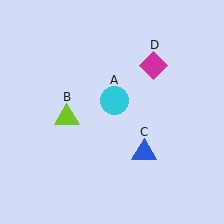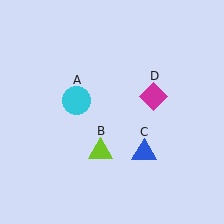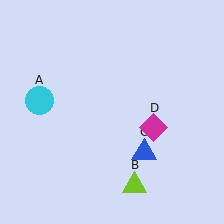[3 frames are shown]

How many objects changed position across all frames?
3 objects changed position: cyan circle (object A), lime triangle (object B), magenta diamond (object D).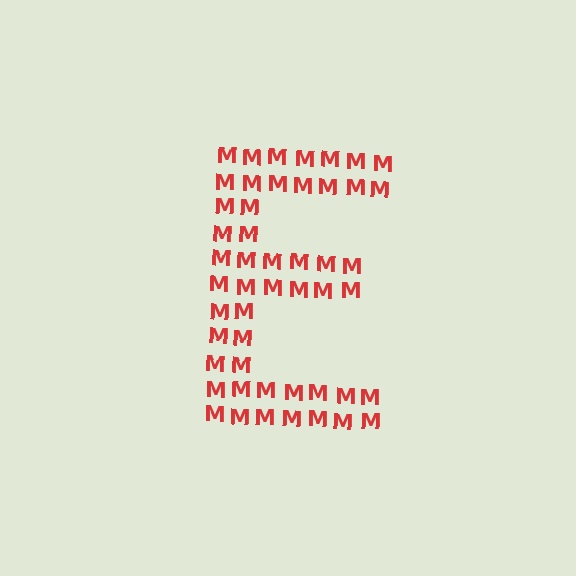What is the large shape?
The large shape is the letter E.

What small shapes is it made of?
It is made of small letter M's.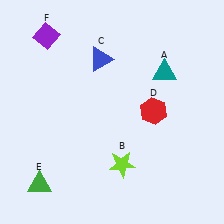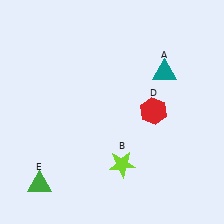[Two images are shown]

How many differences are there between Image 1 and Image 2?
There are 2 differences between the two images.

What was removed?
The purple diamond (F), the blue triangle (C) were removed in Image 2.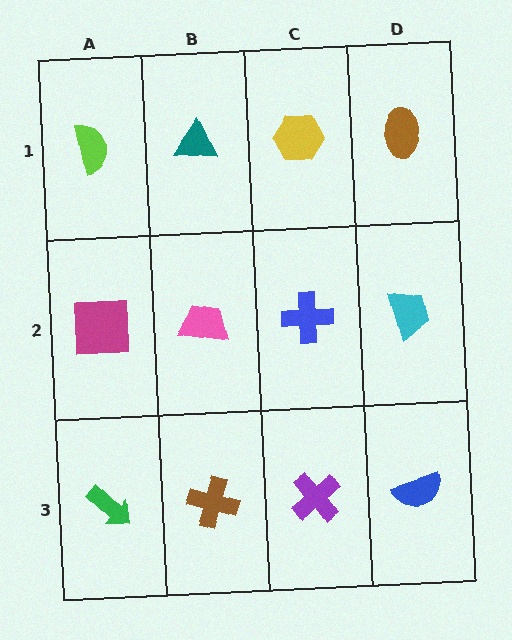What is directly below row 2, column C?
A purple cross.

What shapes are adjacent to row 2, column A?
A lime semicircle (row 1, column A), a green arrow (row 3, column A), a pink trapezoid (row 2, column B).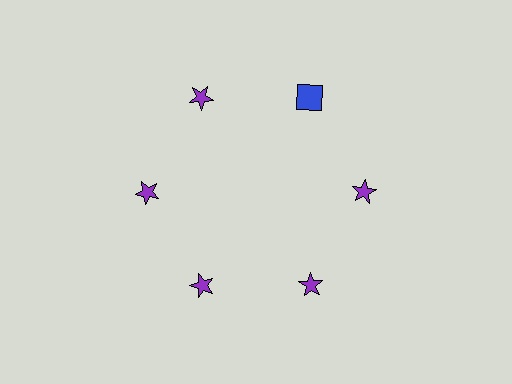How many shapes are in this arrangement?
There are 6 shapes arranged in a ring pattern.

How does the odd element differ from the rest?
It differs in both color (blue instead of purple) and shape (square instead of star).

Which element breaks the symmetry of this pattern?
The blue square at roughly the 1 o'clock position breaks the symmetry. All other shapes are purple stars.